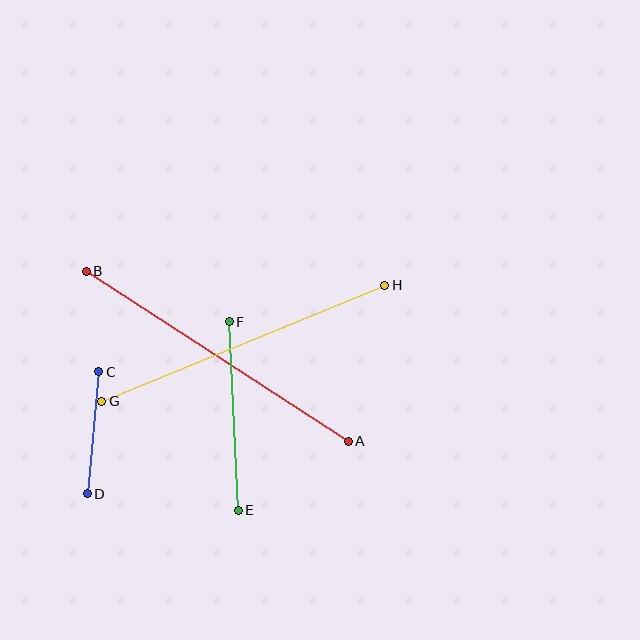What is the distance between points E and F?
The distance is approximately 188 pixels.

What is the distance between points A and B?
The distance is approximately 312 pixels.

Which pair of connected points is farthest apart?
Points A and B are farthest apart.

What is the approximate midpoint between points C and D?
The midpoint is at approximately (93, 433) pixels.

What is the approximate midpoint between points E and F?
The midpoint is at approximately (234, 416) pixels.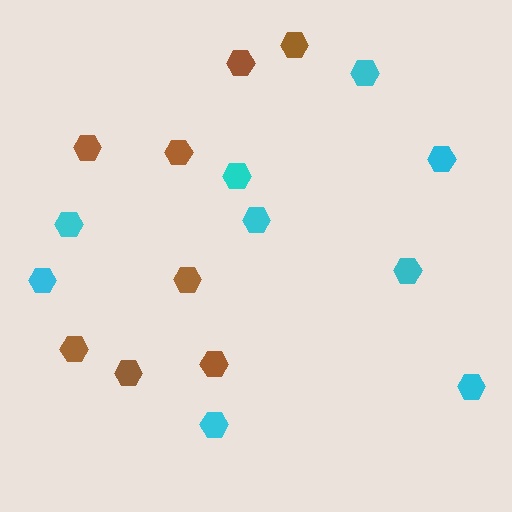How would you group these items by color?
There are 2 groups: one group of cyan hexagons (9) and one group of brown hexagons (8).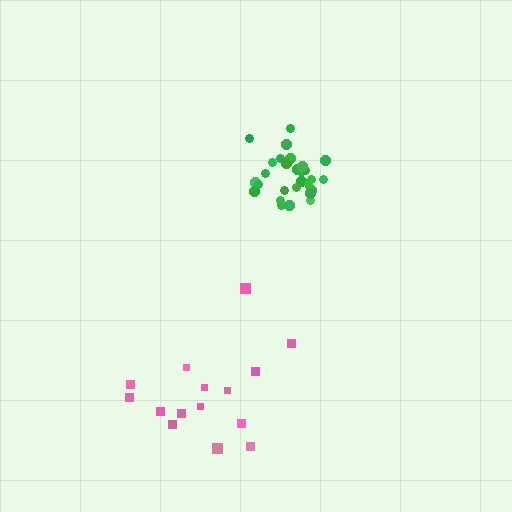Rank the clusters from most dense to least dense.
green, pink.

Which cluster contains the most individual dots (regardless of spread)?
Green (29).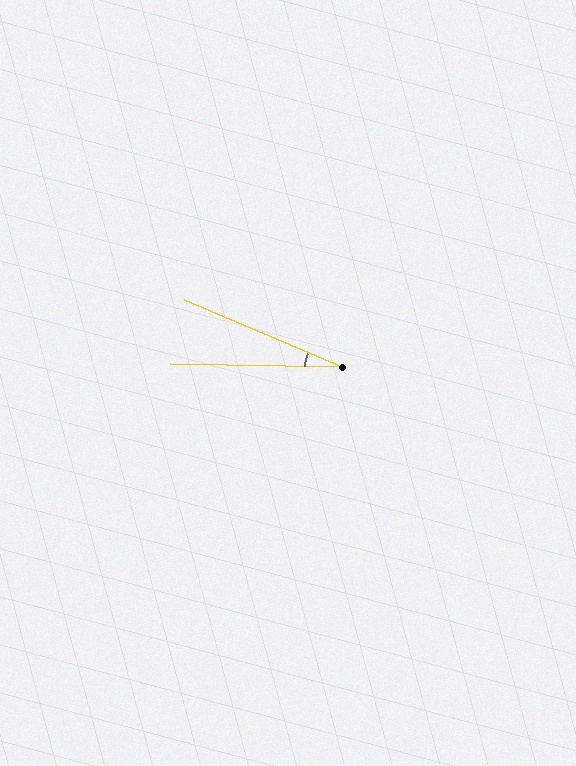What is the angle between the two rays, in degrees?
Approximately 22 degrees.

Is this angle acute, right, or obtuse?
It is acute.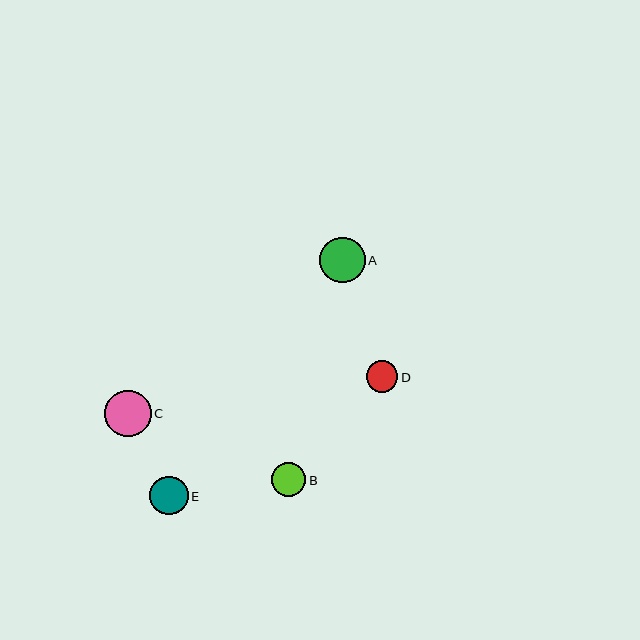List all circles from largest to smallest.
From largest to smallest: C, A, E, B, D.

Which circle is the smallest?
Circle D is the smallest with a size of approximately 32 pixels.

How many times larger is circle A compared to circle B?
Circle A is approximately 1.3 times the size of circle B.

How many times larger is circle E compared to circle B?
Circle E is approximately 1.1 times the size of circle B.